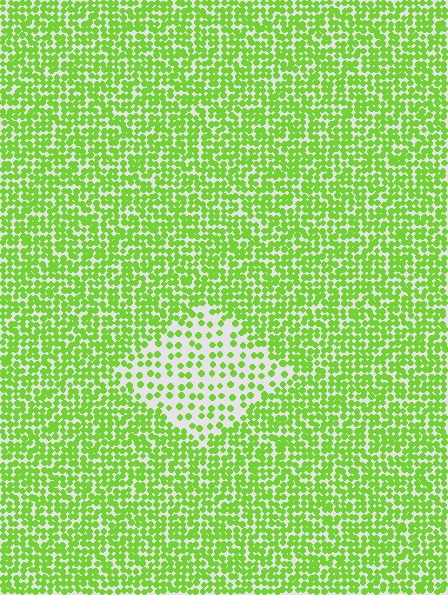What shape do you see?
I see a diamond.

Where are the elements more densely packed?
The elements are more densely packed outside the diamond boundary.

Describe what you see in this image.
The image contains small lime elements arranged at two different densities. A diamond-shaped region is visible where the elements are less densely packed than the surrounding area.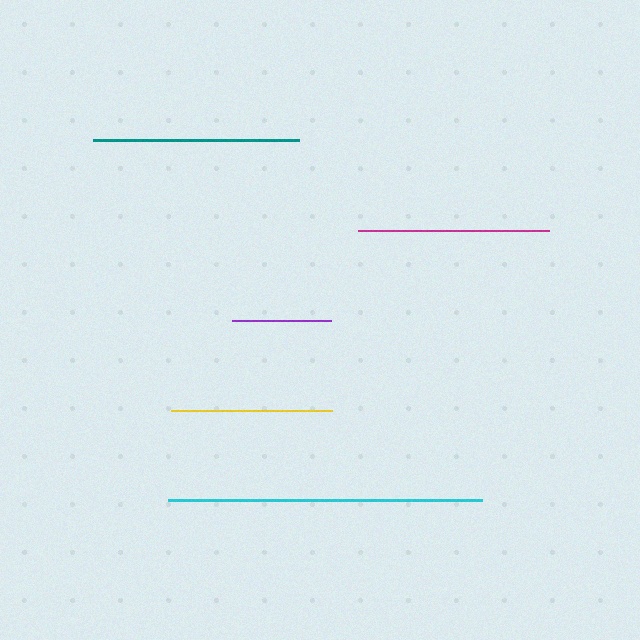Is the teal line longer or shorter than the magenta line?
The teal line is longer than the magenta line.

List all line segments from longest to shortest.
From longest to shortest: cyan, teal, magenta, yellow, purple.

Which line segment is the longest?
The cyan line is the longest at approximately 314 pixels.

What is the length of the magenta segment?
The magenta segment is approximately 191 pixels long.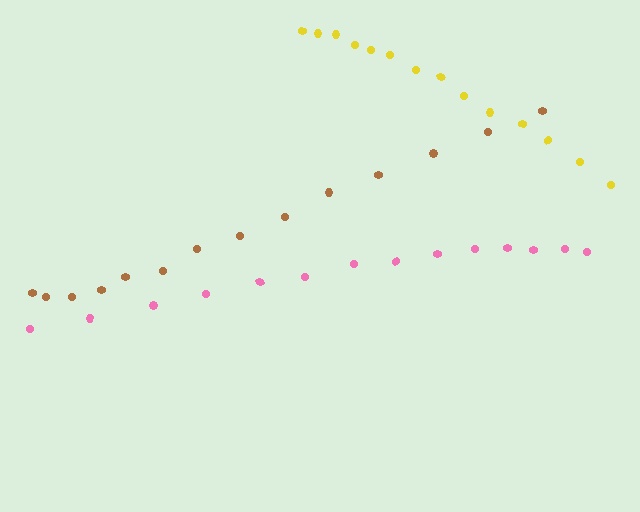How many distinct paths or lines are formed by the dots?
There are 3 distinct paths.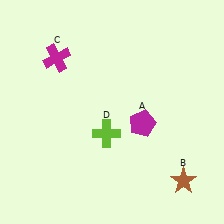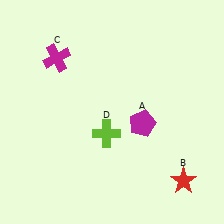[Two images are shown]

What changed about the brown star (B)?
In Image 1, B is brown. In Image 2, it changed to red.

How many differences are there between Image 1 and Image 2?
There is 1 difference between the two images.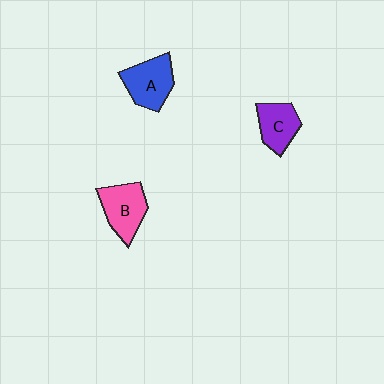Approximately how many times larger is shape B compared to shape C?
Approximately 1.2 times.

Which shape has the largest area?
Shape A (blue).